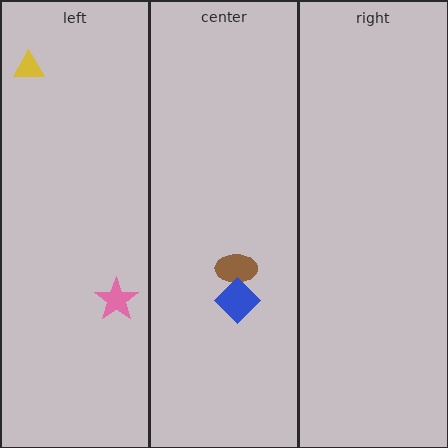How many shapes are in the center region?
2.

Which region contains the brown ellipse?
The center region.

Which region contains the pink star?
The left region.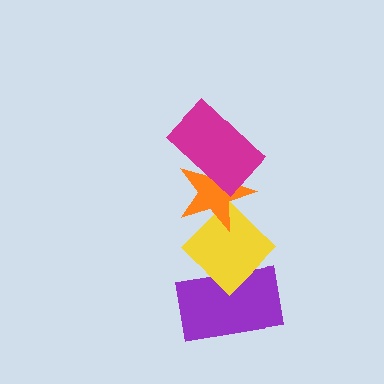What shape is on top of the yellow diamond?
The orange star is on top of the yellow diamond.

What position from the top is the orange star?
The orange star is 2nd from the top.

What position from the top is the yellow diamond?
The yellow diamond is 3rd from the top.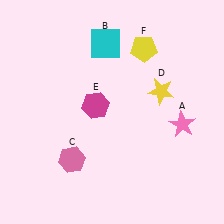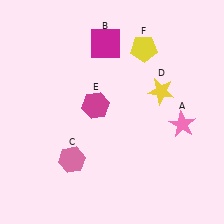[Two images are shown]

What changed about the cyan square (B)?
In Image 1, B is cyan. In Image 2, it changed to magenta.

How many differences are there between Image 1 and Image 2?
There is 1 difference between the two images.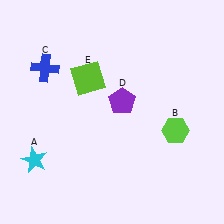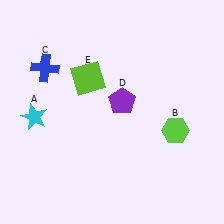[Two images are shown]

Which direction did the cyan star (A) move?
The cyan star (A) moved up.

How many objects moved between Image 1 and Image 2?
1 object moved between the two images.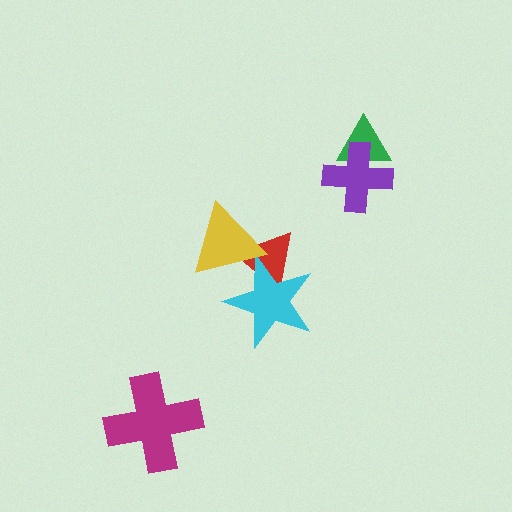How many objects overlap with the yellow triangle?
2 objects overlap with the yellow triangle.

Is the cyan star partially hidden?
Yes, it is partially covered by another shape.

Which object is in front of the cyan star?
The yellow triangle is in front of the cyan star.